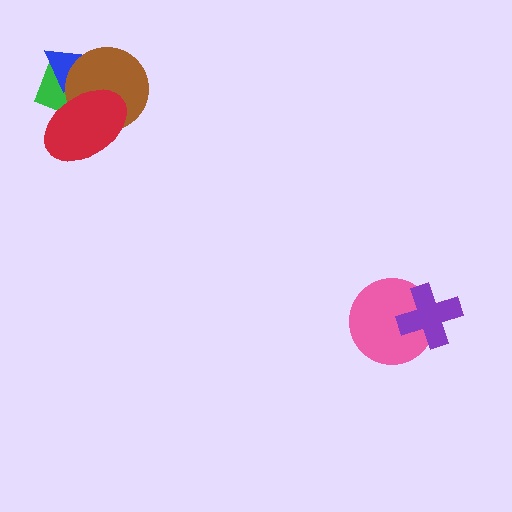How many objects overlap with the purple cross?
1 object overlaps with the purple cross.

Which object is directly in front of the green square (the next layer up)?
The blue triangle is directly in front of the green square.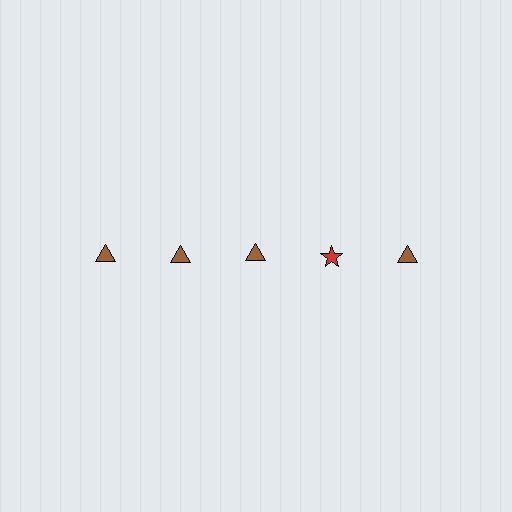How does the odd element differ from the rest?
It differs in both color (red instead of brown) and shape (star instead of triangle).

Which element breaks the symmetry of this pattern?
The red star in the top row, second from right column breaks the symmetry. All other shapes are brown triangles.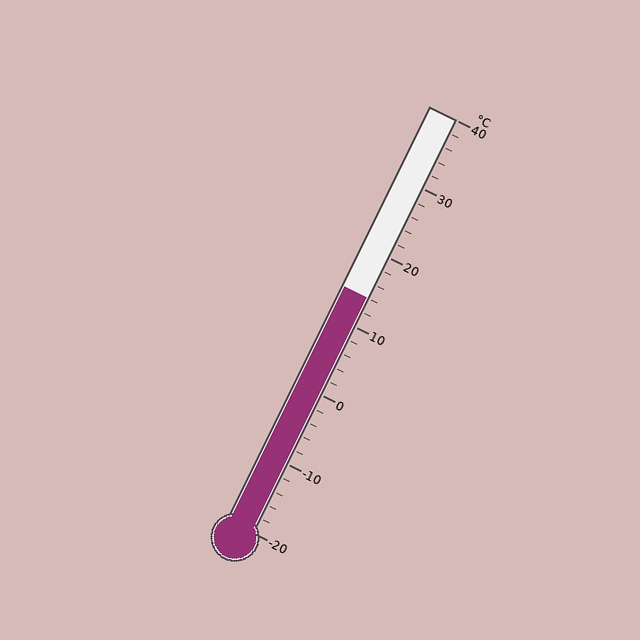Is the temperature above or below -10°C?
The temperature is above -10°C.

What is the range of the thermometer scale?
The thermometer scale ranges from -20°C to 40°C.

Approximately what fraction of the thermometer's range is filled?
The thermometer is filled to approximately 55% of its range.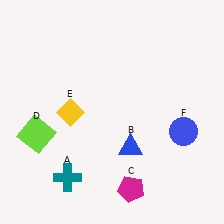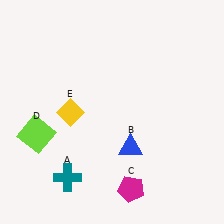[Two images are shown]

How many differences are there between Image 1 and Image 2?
There is 1 difference between the two images.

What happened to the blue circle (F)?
The blue circle (F) was removed in Image 2. It was in the bottom-right area of Image 1.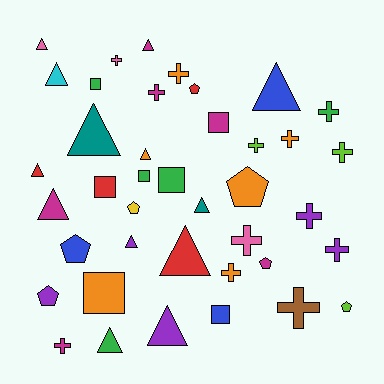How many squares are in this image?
There are 7 squares.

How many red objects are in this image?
There are 4 red objects.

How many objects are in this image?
There are 40 objects.